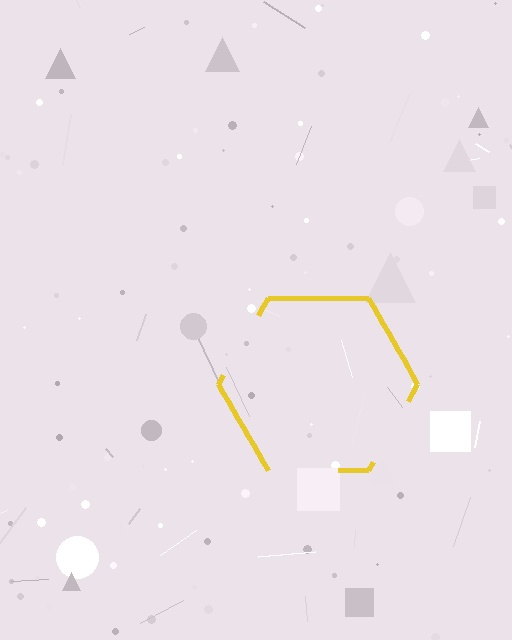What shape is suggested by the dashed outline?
The dashed outline suggests a hexagon.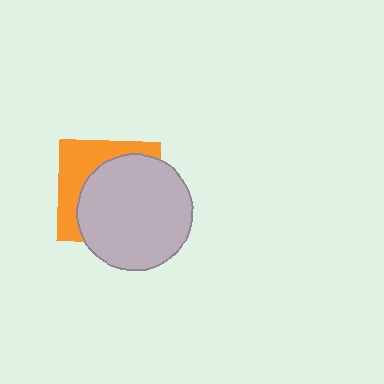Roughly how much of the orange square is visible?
A small part of it is visible (roughly 37%).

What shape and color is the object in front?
The object in front is a light gray circle.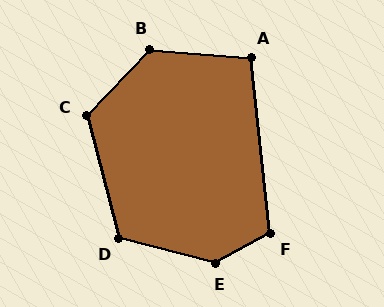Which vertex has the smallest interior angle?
A, at approximately 101 degrees.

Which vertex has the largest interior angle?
E, at approximately 137 degrees.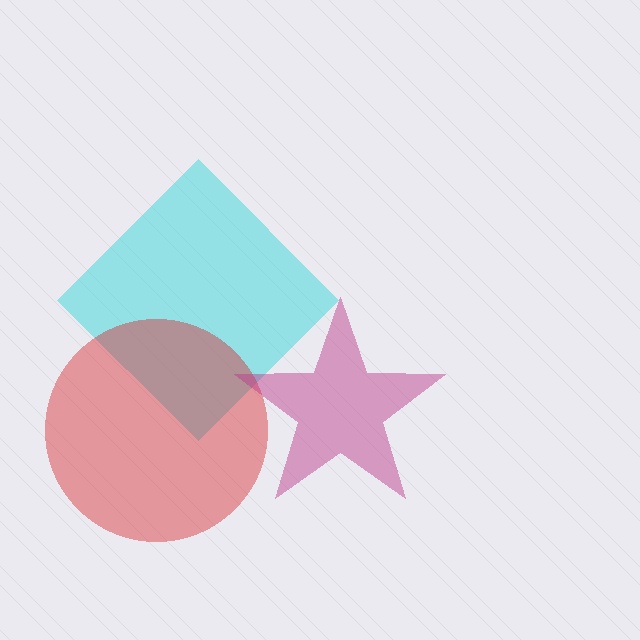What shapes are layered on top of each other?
The layered shapes are: a cyan diamond, a red circle, a magenta star.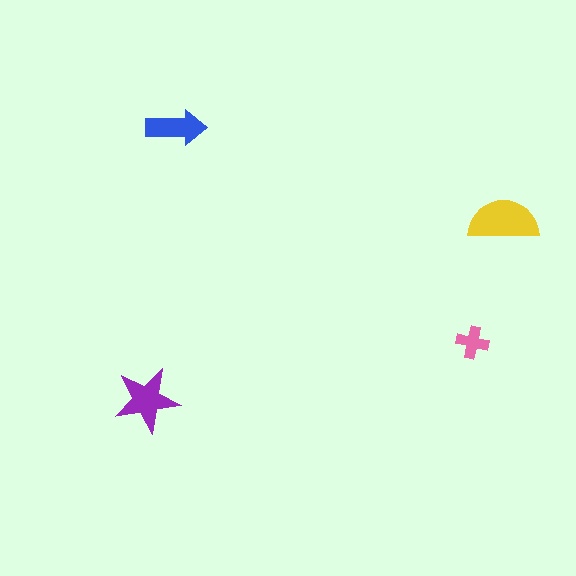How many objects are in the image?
There are 4 objects in the image.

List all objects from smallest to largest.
The pink cross, the blue arrow, the purple star, the yellow semicircle.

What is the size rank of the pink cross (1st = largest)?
4th.